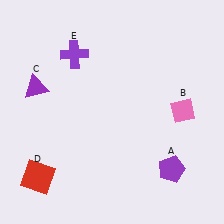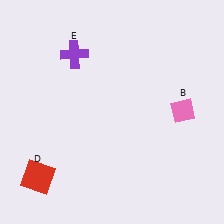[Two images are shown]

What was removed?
The purple triangle (C), the purple pentagon (A) were removed in Image 2.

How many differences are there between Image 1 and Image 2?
There are 2 differences between the two images.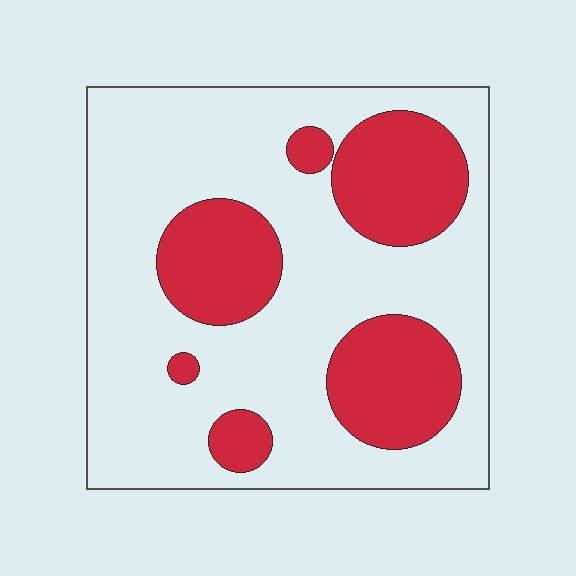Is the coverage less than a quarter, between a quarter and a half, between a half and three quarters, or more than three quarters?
Between a quarter and a half.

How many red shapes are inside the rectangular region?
6.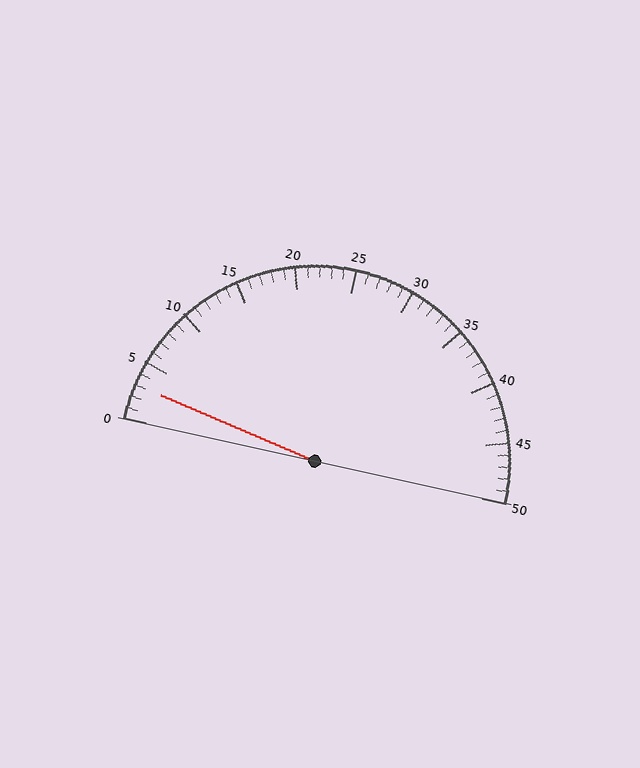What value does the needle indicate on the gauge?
The needle indicates approximately 3.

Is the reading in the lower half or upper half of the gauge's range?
The reading is in the lower half of the range (0 to 50).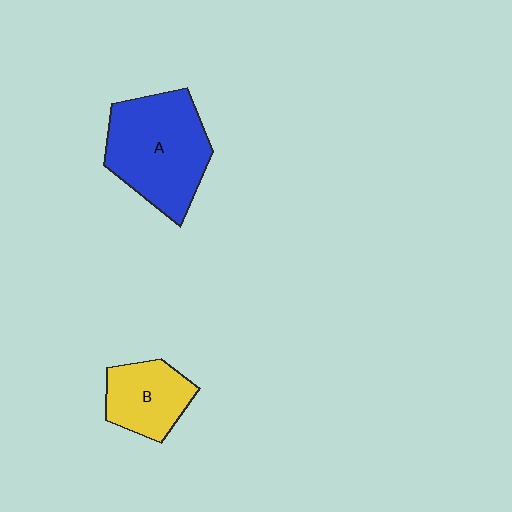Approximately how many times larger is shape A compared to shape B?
Approximately 1.8 times.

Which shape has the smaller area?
Shape B (yellow).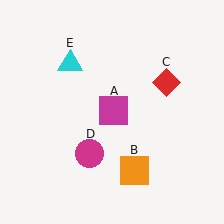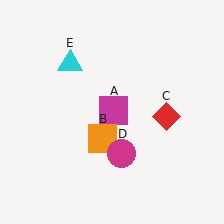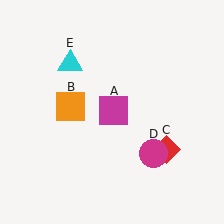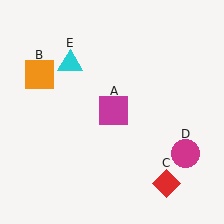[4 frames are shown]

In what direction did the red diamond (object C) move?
The red diamond (object C) moved down.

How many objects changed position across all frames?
3 objects changed position: orange square (object B), red diamond (object C), magenta circle (object D).